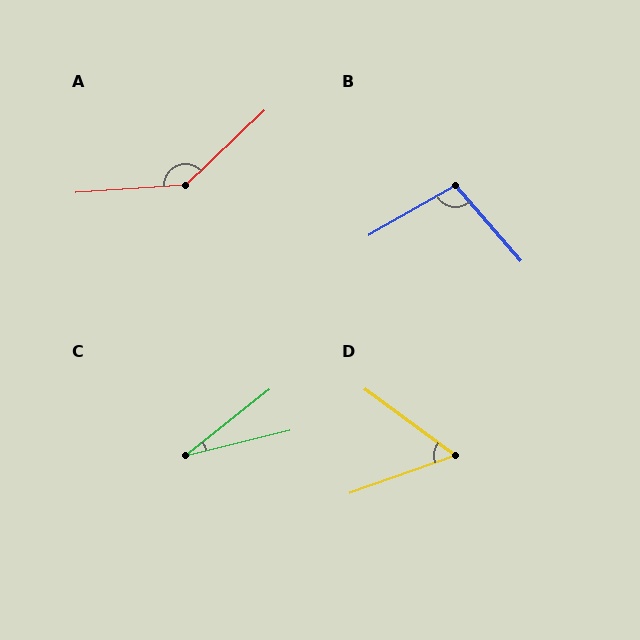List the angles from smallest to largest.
C (25°), D (56°), B (101°), A (140°).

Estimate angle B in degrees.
Approximately 101 degrees.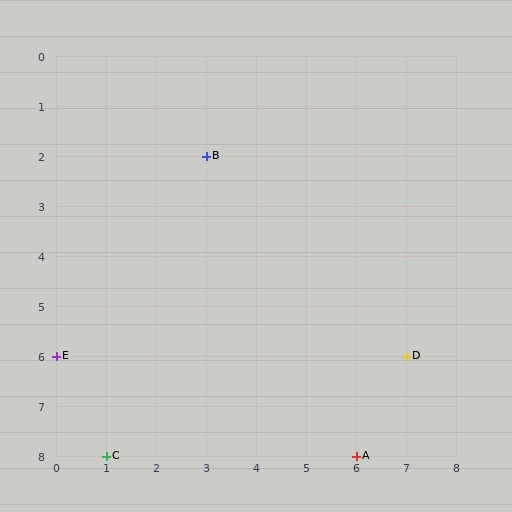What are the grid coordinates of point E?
Point E is at grid coordinates (0, 6).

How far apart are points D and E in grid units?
Points D and E are 7 columns apart.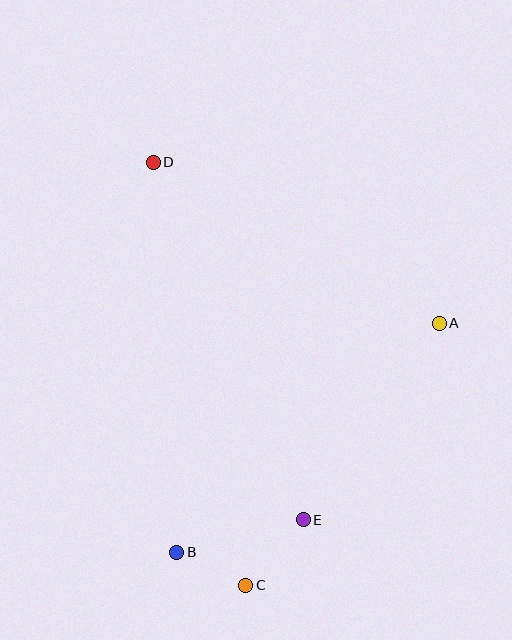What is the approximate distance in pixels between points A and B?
The distance between A and B is approximately 349 pixels.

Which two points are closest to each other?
Points B and C are closest to each other.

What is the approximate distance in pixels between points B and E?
The distance between B and E is approximately 131 pixels.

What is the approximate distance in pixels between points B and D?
The distance between B and D is approximately 391 pixels.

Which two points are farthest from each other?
Points C and D are farthest from each other.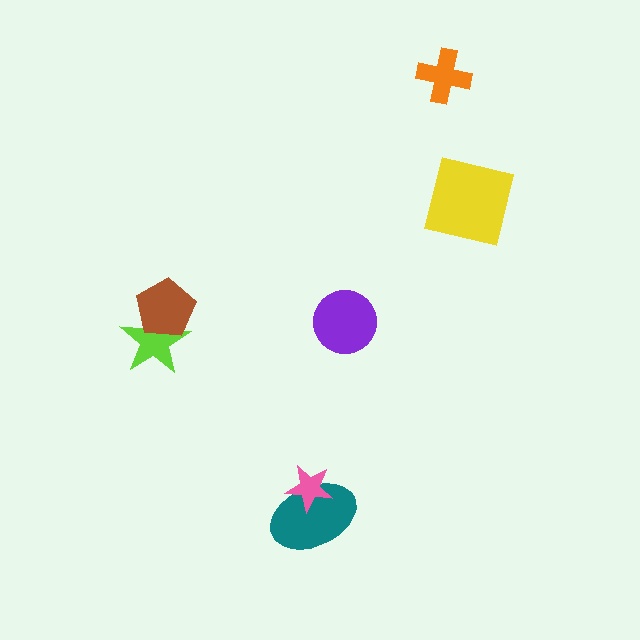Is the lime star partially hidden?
Yes, it is partially covered by another shape.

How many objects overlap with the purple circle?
0 objects overlap with the purple circle.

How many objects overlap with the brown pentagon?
1 object overlaps with the brown pentagon.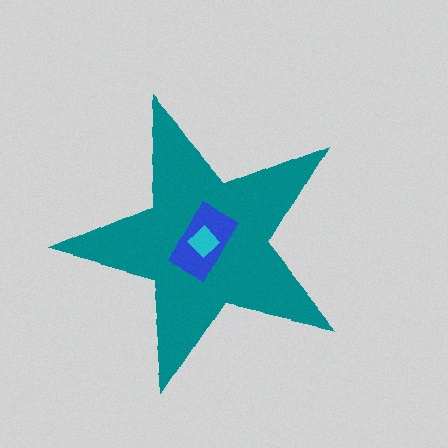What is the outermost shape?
The teal star.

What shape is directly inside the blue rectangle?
The cyan diamond.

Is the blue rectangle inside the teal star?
Yes.